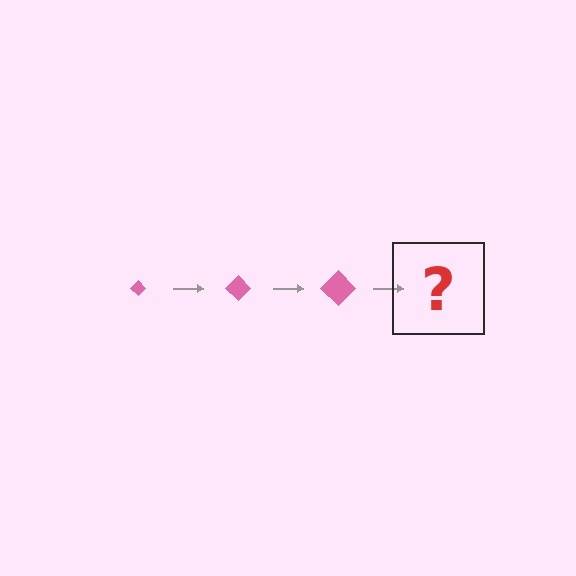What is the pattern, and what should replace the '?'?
The pattern is that the diamond gets progressively larger each step. The '?' should be a pink diamond, larger than the previous one.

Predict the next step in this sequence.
The next step is a pink diamond, larger than the previous one.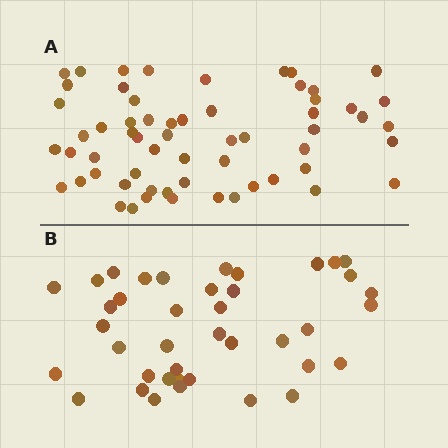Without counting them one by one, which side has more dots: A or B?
Region A (the top region) has more dots.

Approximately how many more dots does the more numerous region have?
Region A has approximately 20 more dots than region B.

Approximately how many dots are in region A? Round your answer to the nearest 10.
About 60 dots.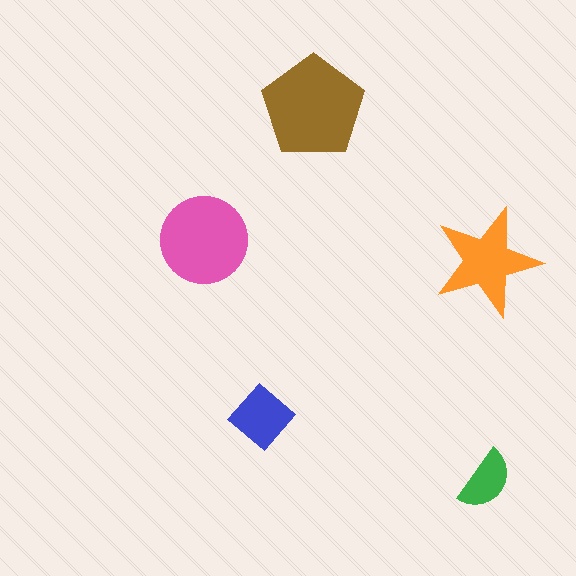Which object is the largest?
The brown pentagon.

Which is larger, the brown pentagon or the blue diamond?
The brown pentagon.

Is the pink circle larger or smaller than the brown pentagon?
Smaller.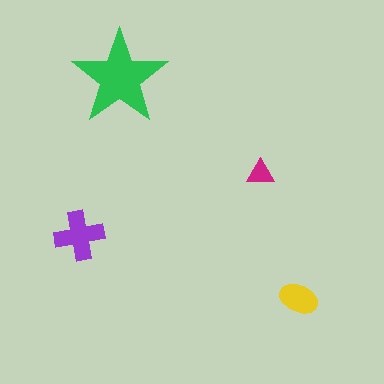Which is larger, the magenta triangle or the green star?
The green star.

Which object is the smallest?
The magenta triangle.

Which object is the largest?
The green star.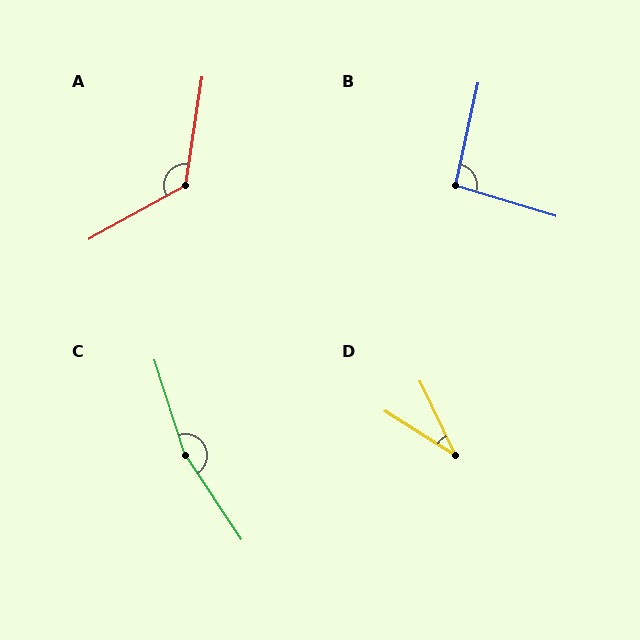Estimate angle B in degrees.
Approximately 94 degrees.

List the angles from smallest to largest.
D (32°), B (94°), A (127°), C (164°).